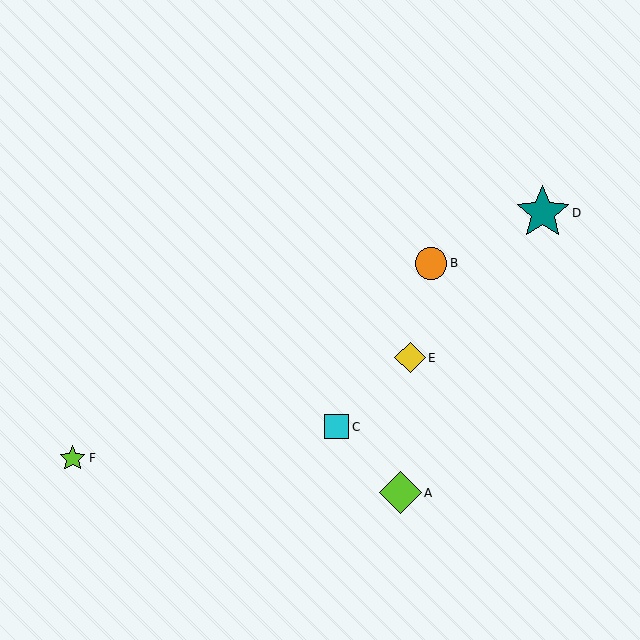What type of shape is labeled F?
Shape F is a lime star.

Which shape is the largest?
The teal star (labeled D) is the largest.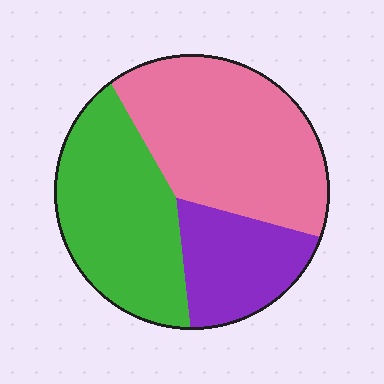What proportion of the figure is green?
Green takes up about three eighths (3/8) of the figure.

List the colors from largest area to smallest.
From largest to smallest: pink, green, purple.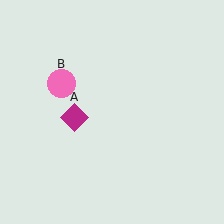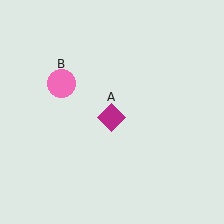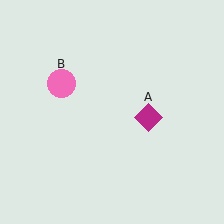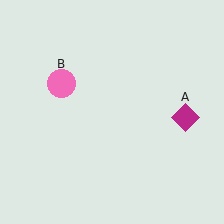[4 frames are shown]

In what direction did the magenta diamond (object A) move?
The magenta diamond (object A) moved right.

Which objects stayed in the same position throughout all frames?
Pink circle (object B) remained stationary.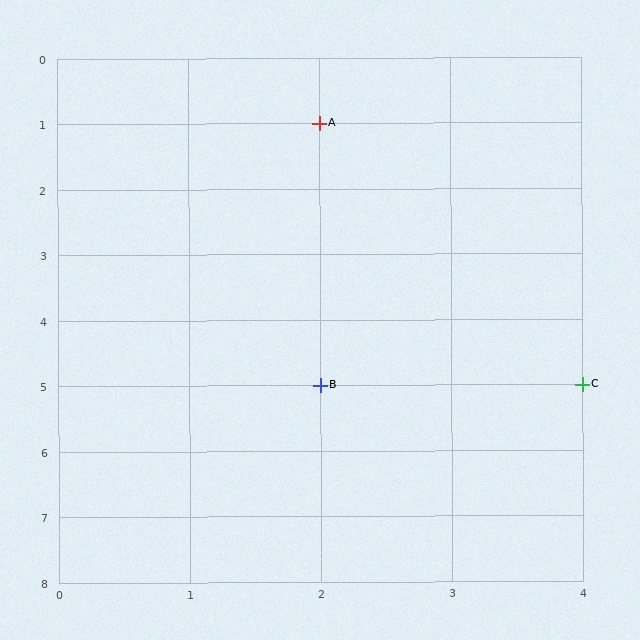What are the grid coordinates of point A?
Point A is at grid coordinates (2, 1).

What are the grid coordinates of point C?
Point C is at grid coordinates (4, 5).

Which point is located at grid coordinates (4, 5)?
Point C is at (4, 5).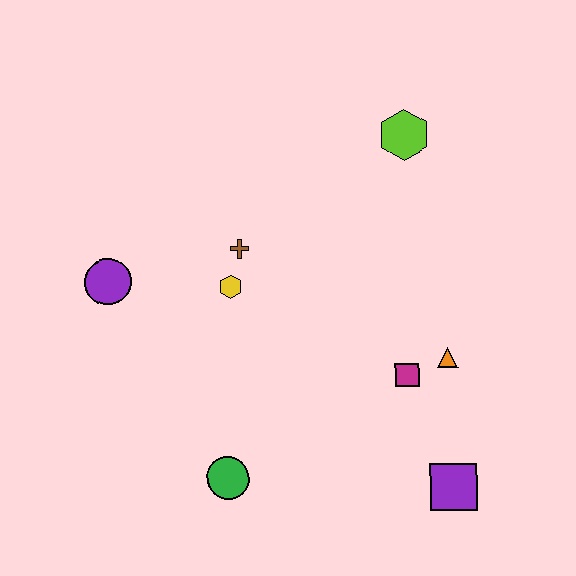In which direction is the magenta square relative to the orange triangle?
The magenta square is to the left of the orange triangle.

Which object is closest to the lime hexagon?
The brown cross is closest to the lime hexagon.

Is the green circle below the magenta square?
Yes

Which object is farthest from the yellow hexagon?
The purple square is farthest from the yellow hexagon.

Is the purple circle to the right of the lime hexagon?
No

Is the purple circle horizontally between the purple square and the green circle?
No